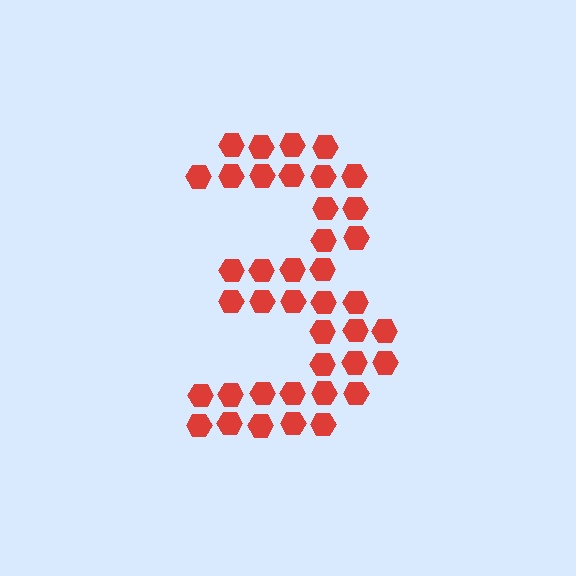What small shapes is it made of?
It is made of small hexagons.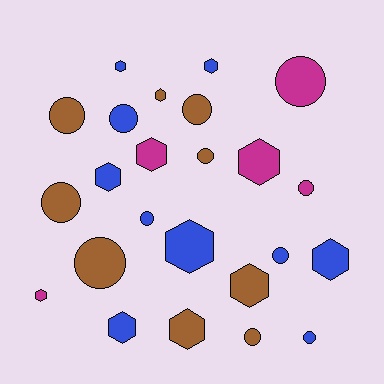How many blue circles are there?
There are 4 blue circles.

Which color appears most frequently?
Blue, with 10 objects.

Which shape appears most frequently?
Circle, with 12 objects.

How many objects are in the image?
There are 24 objects.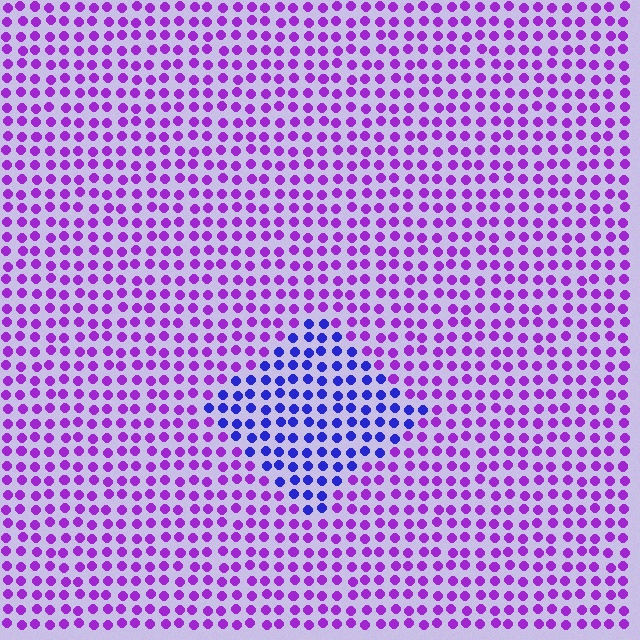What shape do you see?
I see a diamond.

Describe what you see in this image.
The image is filled with small purple elements in a uniform arrangement. A diamond-shaped region is visible where the elements are tinted to a slightly different hue, forming a subtle color boundary.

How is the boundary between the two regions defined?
The boundary is defined purely by a slight shift in hue (about 44 degrees). Spacing, size, and orientation are identical on both sides.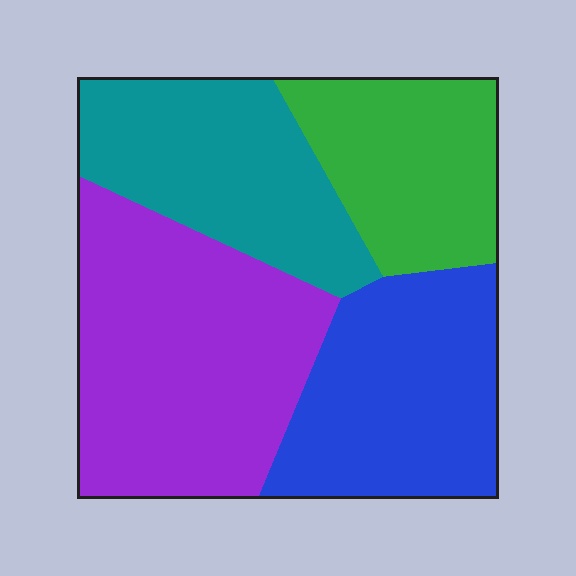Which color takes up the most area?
Purple, at roughly 35%.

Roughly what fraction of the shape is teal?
Teal takes up between a sixth and a third of the shape.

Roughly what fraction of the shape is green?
Green covers 19% of the shape.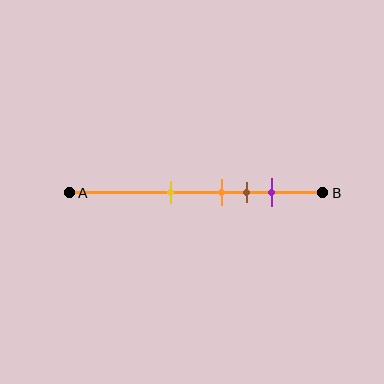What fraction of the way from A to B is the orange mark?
The orange mark is approximately 60% (0.6) of the way from A to B.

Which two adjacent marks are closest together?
The orange and brown marks are the closest adjacent pair.